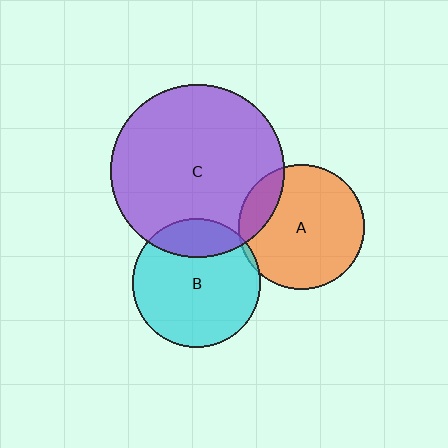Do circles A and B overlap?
Yes.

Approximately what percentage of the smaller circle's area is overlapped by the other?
Approximately 5%.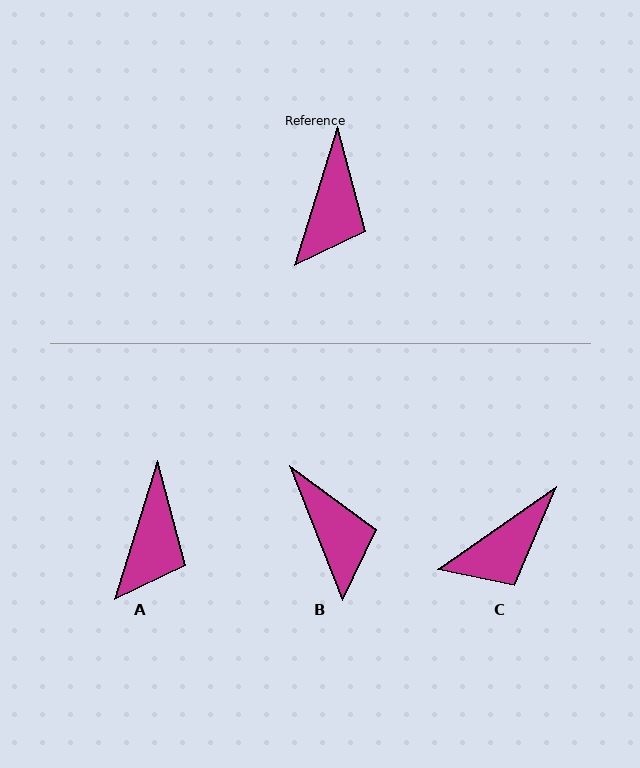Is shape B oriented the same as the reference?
No, it is off by about 39 degrees.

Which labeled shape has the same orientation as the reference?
A.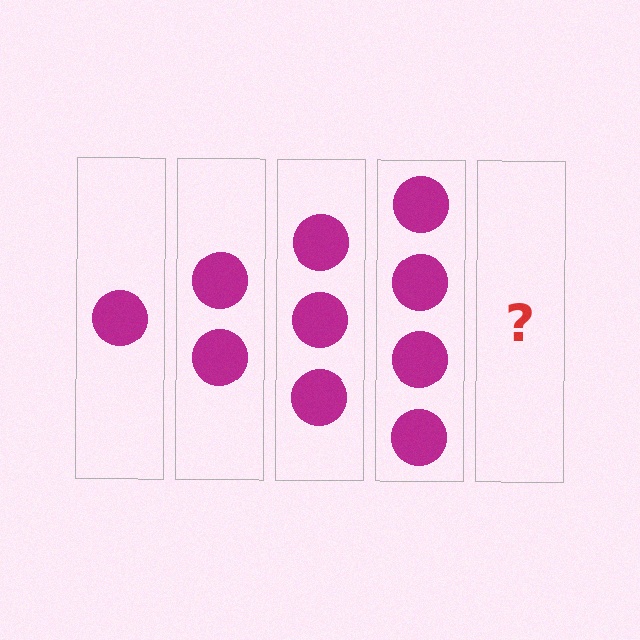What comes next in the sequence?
The next element should be 5 circles.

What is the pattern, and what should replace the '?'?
The pattern is that each step adds one more circle. The '?' should be 5 circles.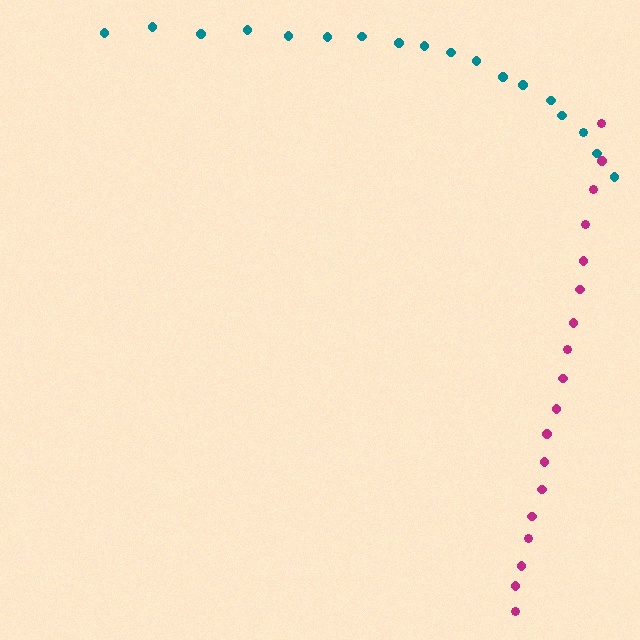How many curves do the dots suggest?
There are 2 distinct paths.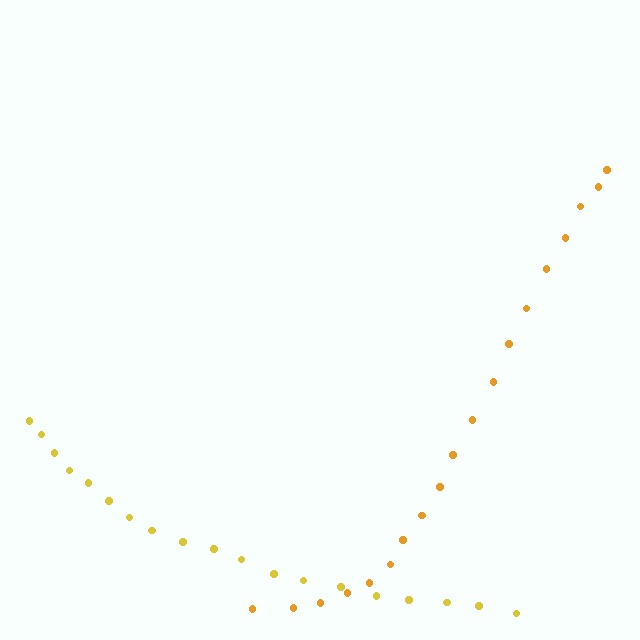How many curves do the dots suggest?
There are 2 distinct paths.